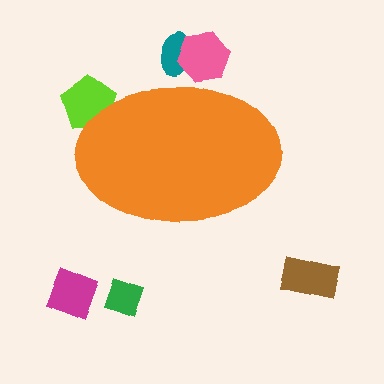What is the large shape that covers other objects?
An orange ellipse.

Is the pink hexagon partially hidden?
Yes, the pink hexagon is partially hidden behind the orange ellipse.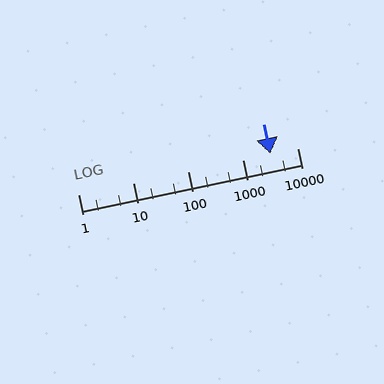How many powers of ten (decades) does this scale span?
The scale spans 4 decades, from 1 to 10000.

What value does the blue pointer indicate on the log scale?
The pointer indicates approximately 3200.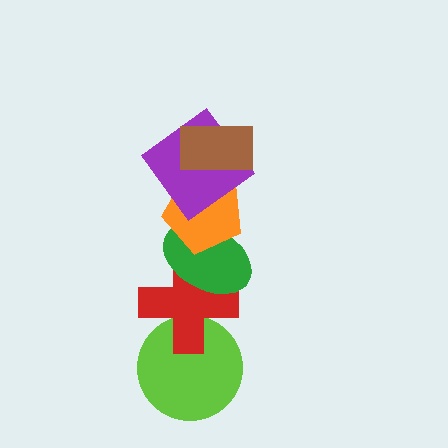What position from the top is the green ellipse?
The green ellipse is 4th from the top.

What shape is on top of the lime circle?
The red cross is on top of the lime circle.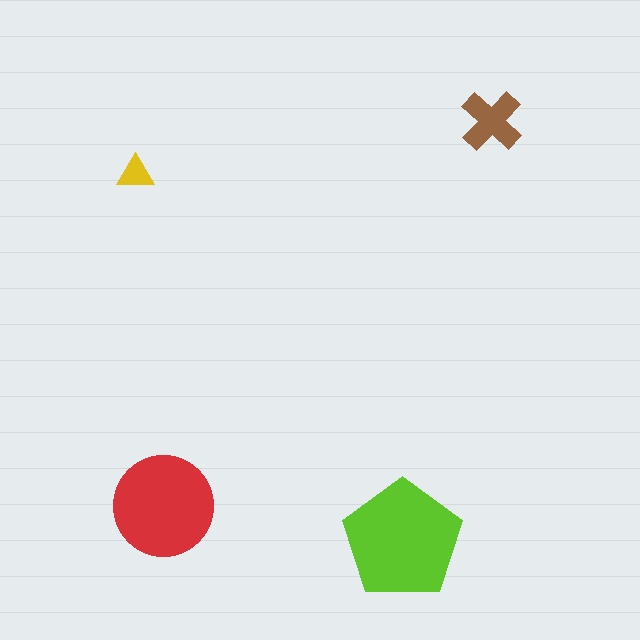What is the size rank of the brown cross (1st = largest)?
3rd.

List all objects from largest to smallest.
The lime pentagon, the red circle, the brown cross, the yellow triangle.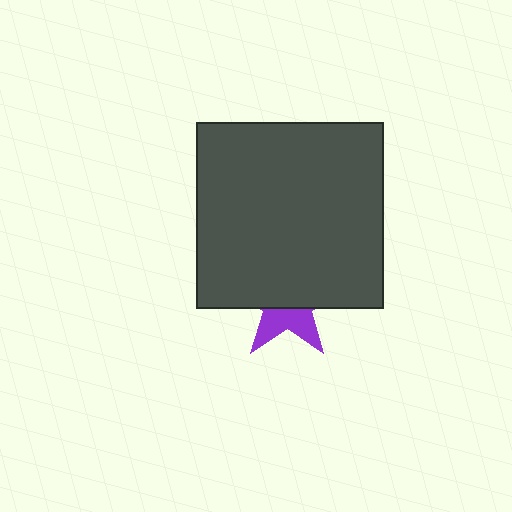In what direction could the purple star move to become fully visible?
The purple star could move down. That would shift it out from behind the dark gray square entirely.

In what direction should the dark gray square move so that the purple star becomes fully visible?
The dark gray square should move up. That is the shortest direction to clear the overlap and leave the purple star fully visible.